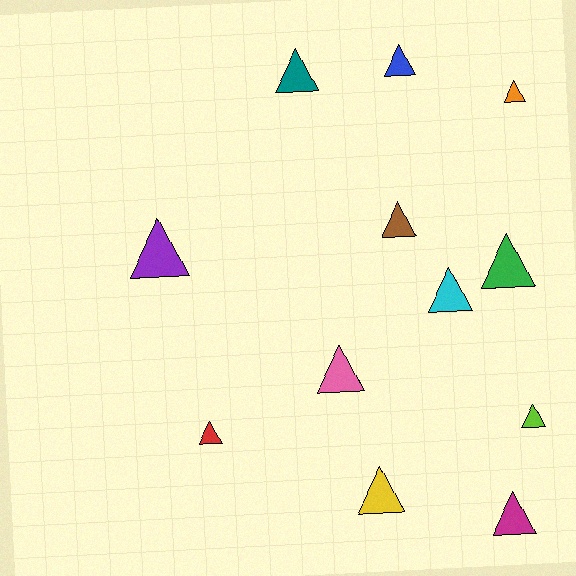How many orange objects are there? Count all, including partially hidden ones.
There is 1 orange object.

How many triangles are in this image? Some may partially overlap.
There are 12 triangles.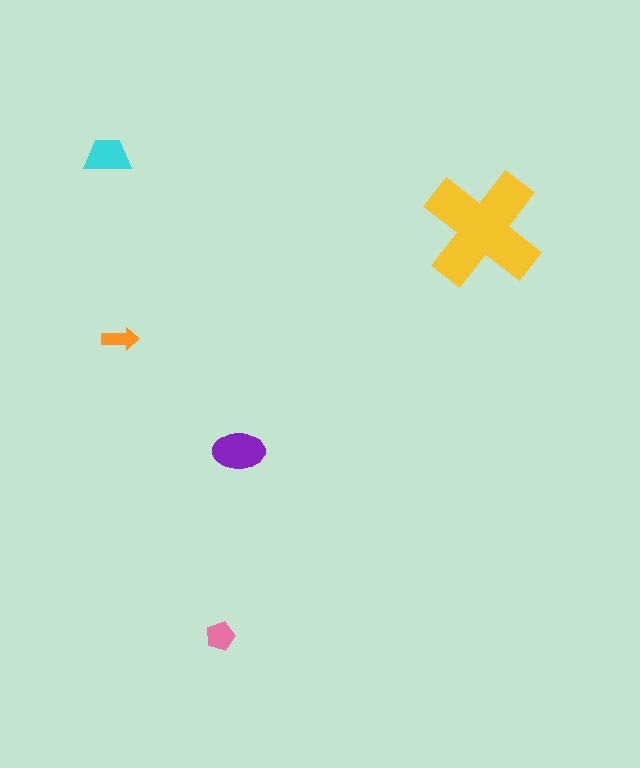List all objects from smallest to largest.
The orange arrow, the pink pentagon, the cyan trapezoid, the purple ellipse, the yellow cross.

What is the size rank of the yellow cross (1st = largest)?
1st.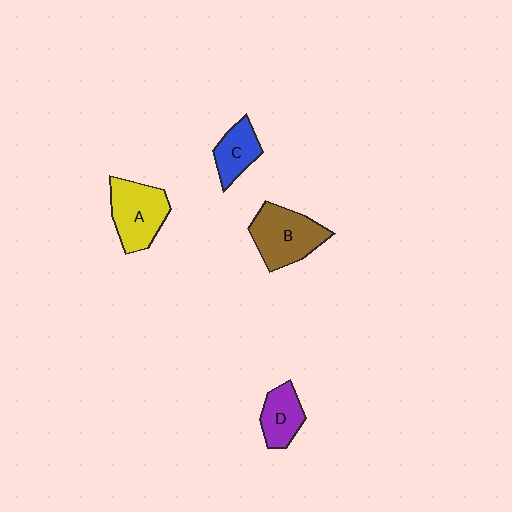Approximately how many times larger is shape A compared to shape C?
Approximately 1.6 times.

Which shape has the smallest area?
Shape C (blue).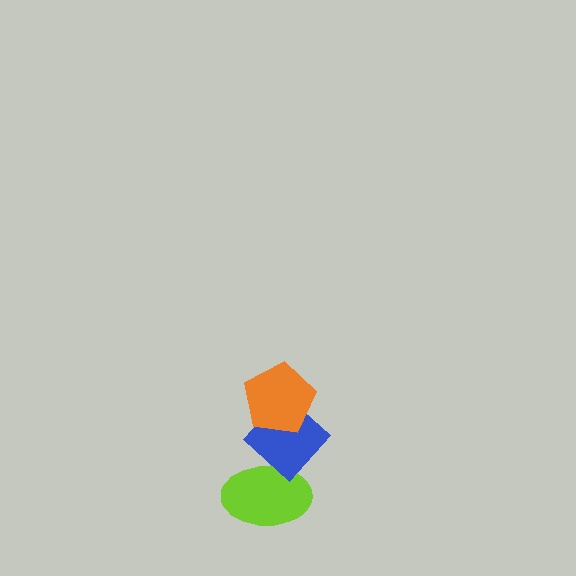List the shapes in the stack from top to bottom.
From top to bottom: the orange pentagon, the blue diamond, the lime ellipse.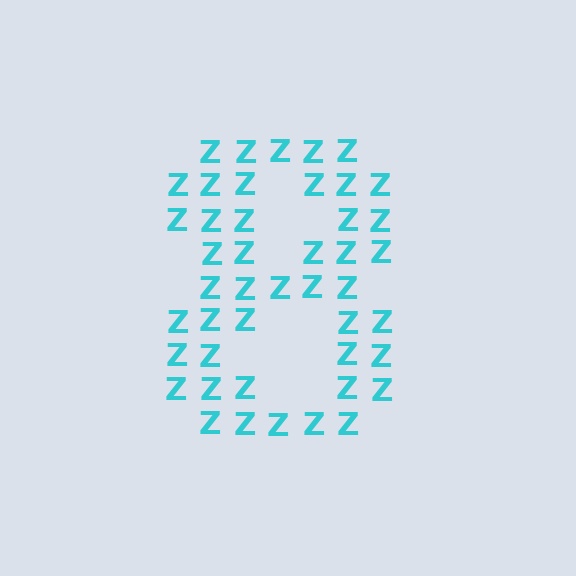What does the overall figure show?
The overall figure shows the digit 8.